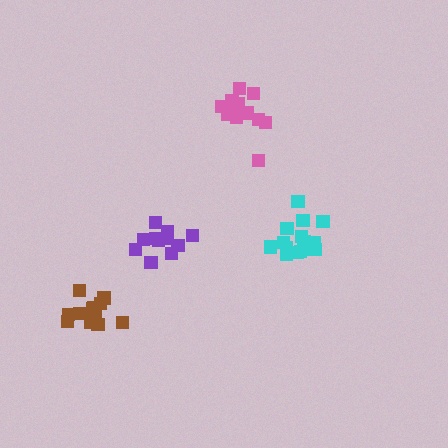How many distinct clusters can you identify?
There are 4 distinct clusters.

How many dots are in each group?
Group 1: 15 dots, Group 2: 11 dots, Group 3: 12 dots, Group 4: 13 dots (51 total).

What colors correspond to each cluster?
The clusters are colored: cyan, purple, pink, brown.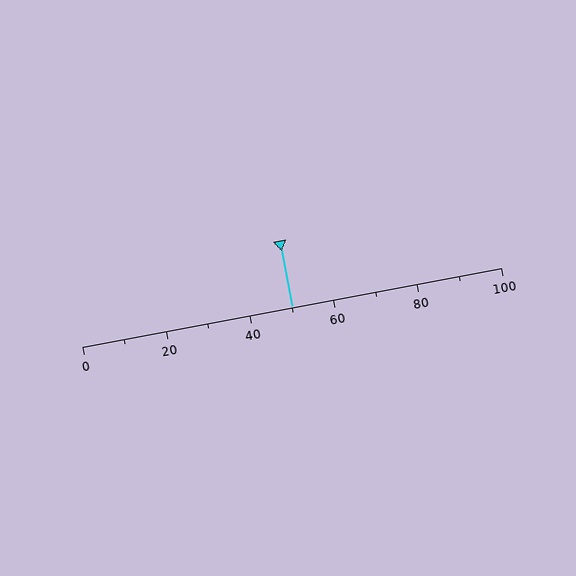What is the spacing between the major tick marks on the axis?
The major ticks are spaced 20 apart.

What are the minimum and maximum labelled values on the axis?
The axis runs from 0 to 100.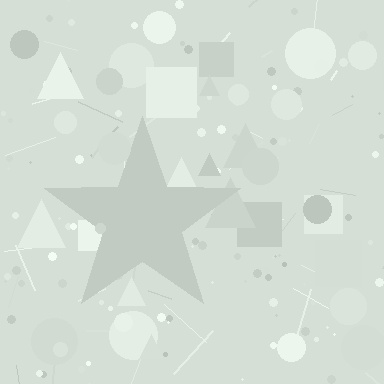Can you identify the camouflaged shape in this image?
The camouflaged shape is a star.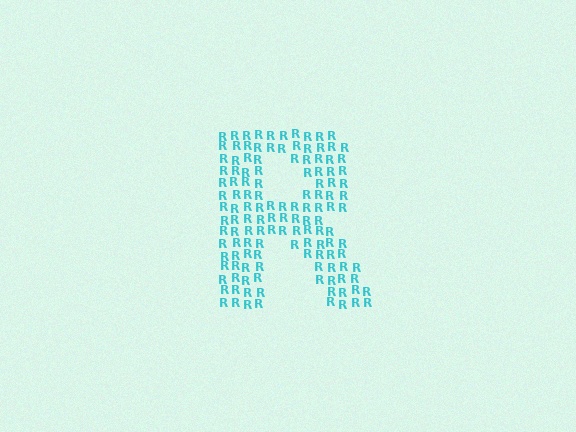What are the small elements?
The small elements are letter R's.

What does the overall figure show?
The overall figure shows the letter R.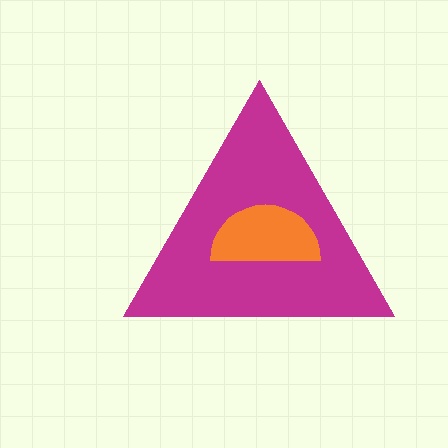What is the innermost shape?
The orange semicircle.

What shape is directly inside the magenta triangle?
The orange semicircle.